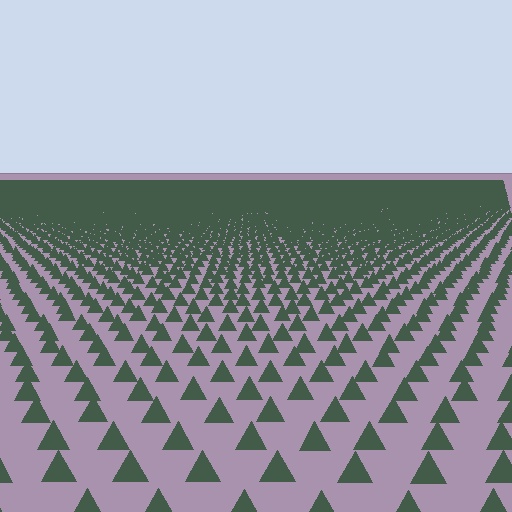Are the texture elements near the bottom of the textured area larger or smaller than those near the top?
Larger. Near the bottom, elements are closer to the viewer and appear at a bigger on-screen size.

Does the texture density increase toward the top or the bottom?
Density increases toward the top.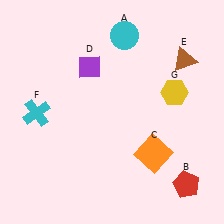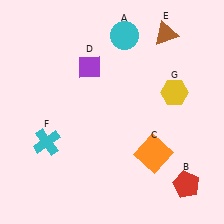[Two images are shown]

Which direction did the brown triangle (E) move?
The brown triangle (E) moved up.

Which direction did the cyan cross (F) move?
The cyan cross (F) moved down.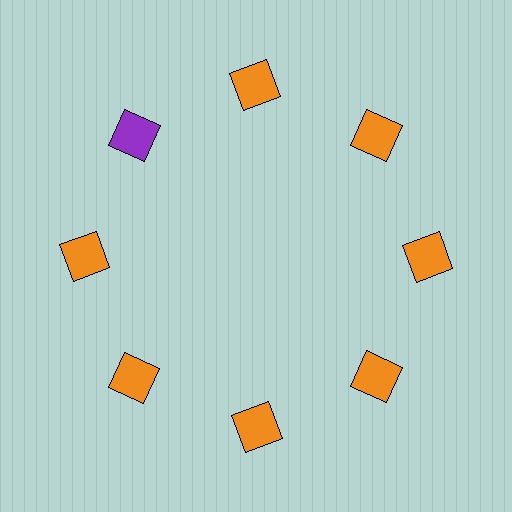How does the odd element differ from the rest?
It has a different color: purple instead of orange.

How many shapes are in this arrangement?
There are 8 shapes arranged in a ring pattern.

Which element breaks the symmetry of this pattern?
The purple square at roughly the 10 o'clock position breaks the symmetry. All other shapes are orange squares.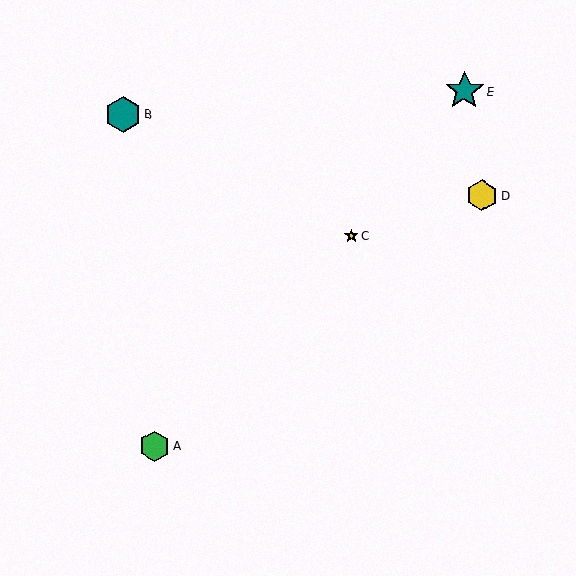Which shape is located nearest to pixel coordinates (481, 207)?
The yellow hexagon (labeled D) at (482, 195) is nearest to that location.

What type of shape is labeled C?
Shape C is a yellow star.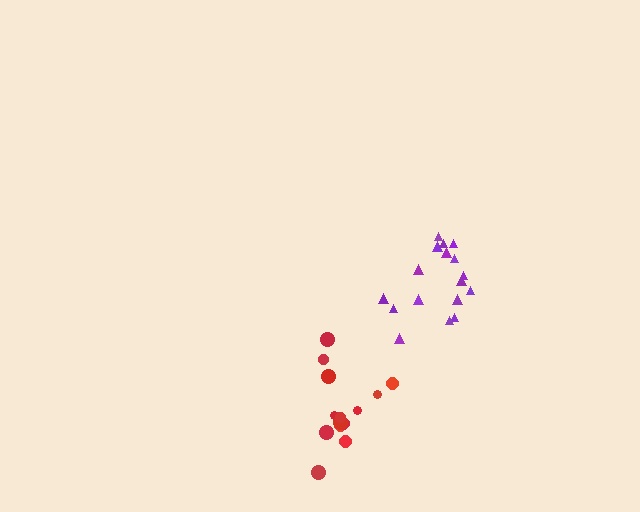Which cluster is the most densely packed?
Purple.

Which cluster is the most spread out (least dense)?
Red.